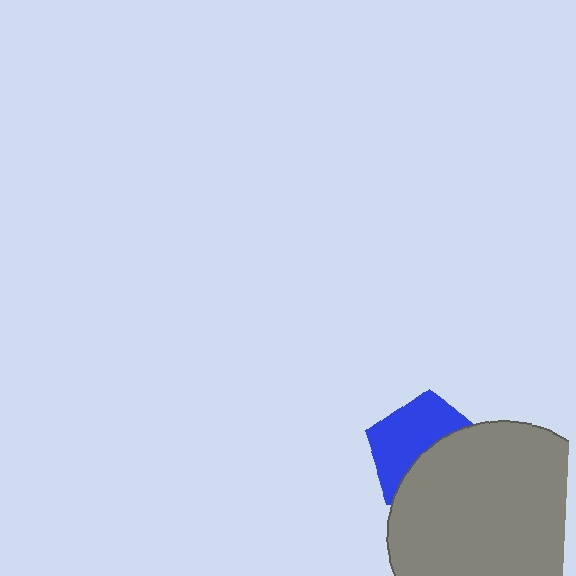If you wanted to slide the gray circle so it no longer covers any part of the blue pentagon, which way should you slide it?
Slide it toward the lower-right — that is the most direct way to separate the two shapes.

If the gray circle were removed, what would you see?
You would see the complete blue pentagon.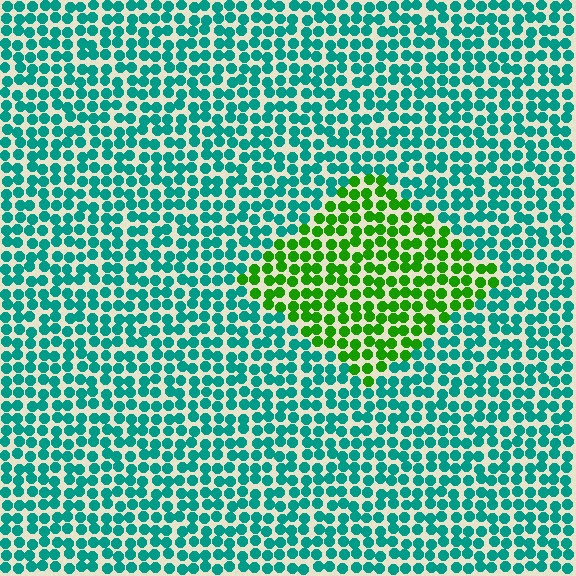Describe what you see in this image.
The image is filled with small teal elements in a uniform arrangement. A diamond-shaped region is visible where the elements are tinted to a slightly different hue, forming a subtle color boundary.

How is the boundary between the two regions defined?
The boundary is defined purely by a slight shift in hue (about 61 degrees). Spacing, size, and orientation are identical on both sides.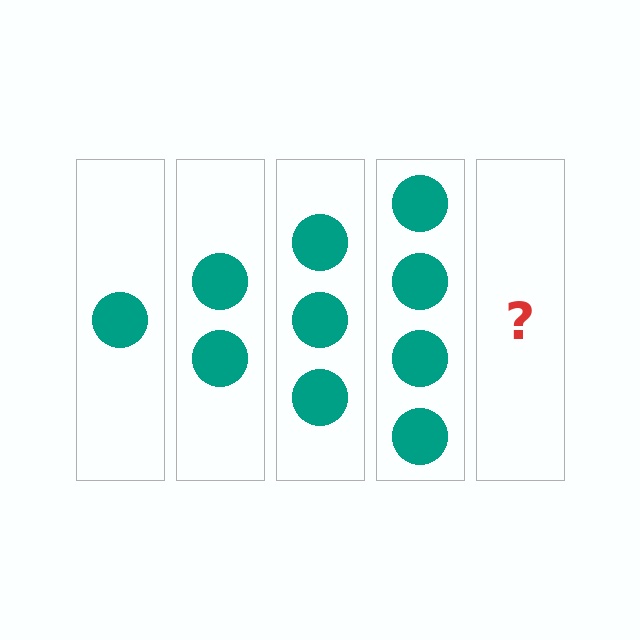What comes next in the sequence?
The next element should be 5 circles.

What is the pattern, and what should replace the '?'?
The pattern is that each step adds one more circle. The '?' should be 5 circles.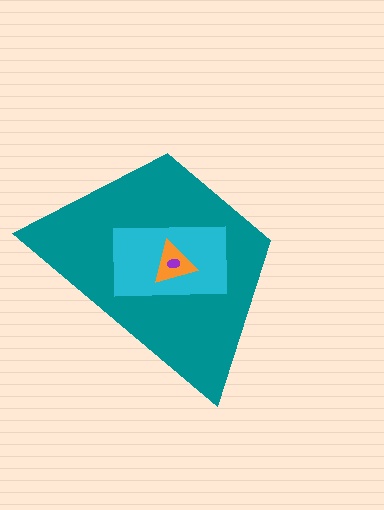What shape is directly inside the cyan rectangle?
The orange triangle.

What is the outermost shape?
The teal trapezoid.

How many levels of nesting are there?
4.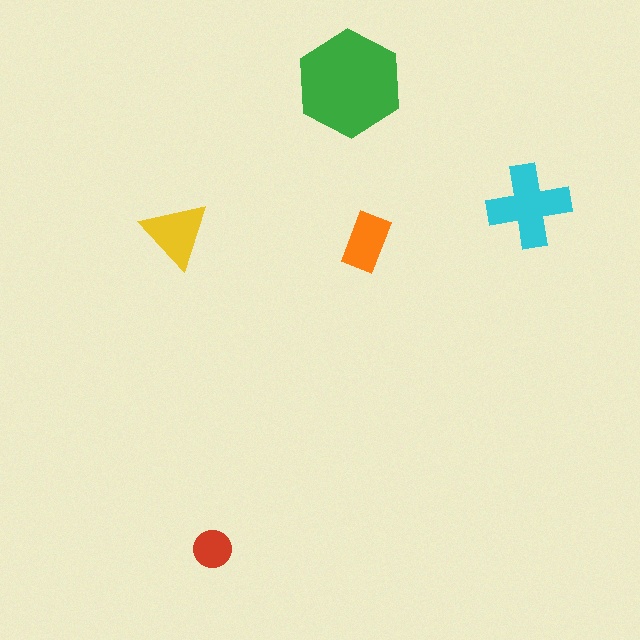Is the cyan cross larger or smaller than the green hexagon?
Smaller.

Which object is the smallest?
The red circle.